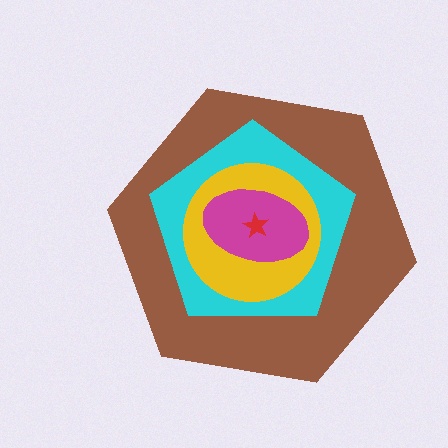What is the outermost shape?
The brown hexagon.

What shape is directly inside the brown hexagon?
The cyan pentagon.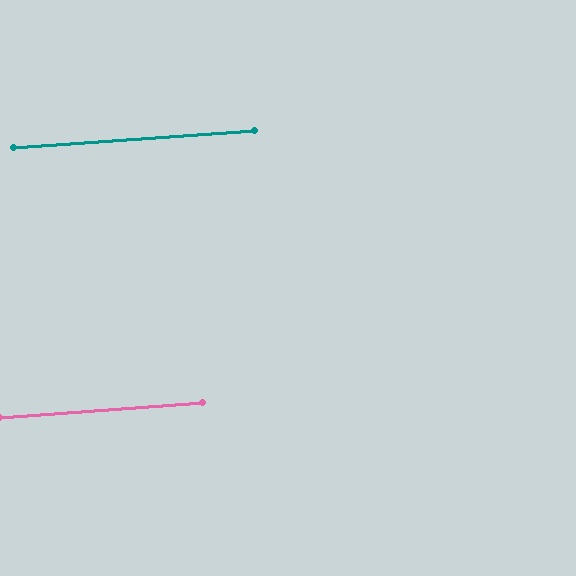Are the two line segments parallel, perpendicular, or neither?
Parallel — their directions differ by only 0.1°.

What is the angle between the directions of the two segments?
Approximately 0 degrees.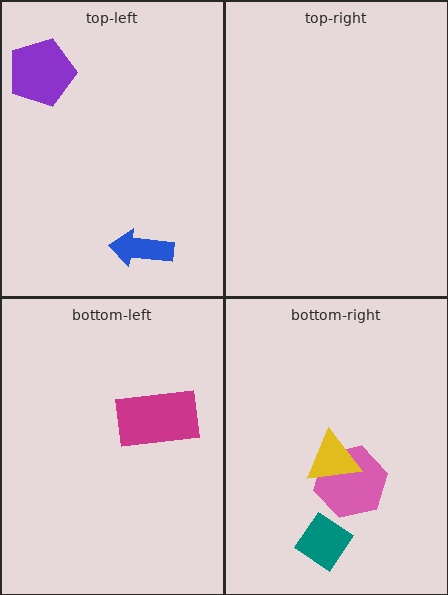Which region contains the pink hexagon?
The bottom-right region.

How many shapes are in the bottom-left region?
1.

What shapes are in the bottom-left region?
The magenta rectangle.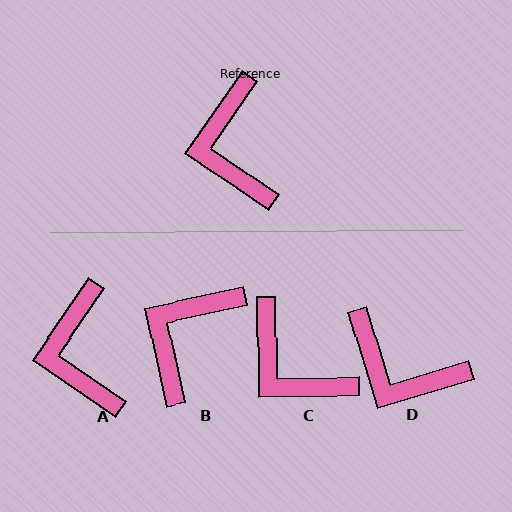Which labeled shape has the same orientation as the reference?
A.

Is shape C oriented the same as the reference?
No, it is off by about 35 degrees.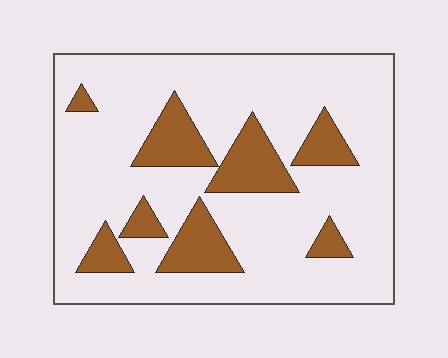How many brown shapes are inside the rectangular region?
8.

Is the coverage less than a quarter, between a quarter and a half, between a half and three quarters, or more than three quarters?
Less than a quarter.